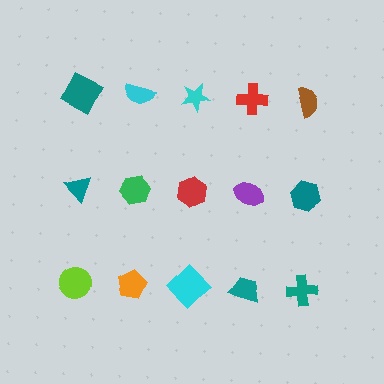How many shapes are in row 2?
5 shapes.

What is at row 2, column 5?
A teal hexagon.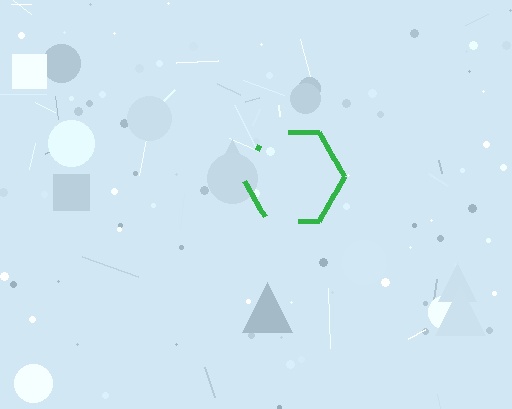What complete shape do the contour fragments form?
The contour fragments form a hexagon.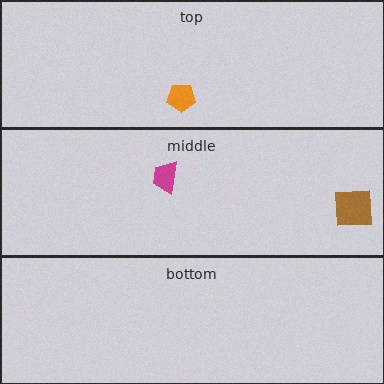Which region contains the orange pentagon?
The top region.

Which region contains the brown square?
The middle region.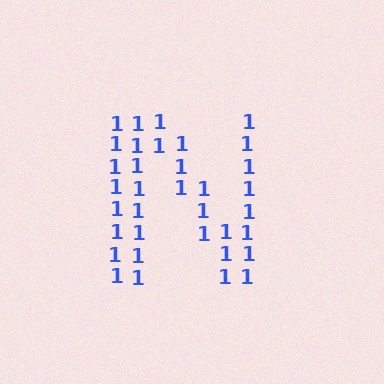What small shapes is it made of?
It is made of small digit 1's.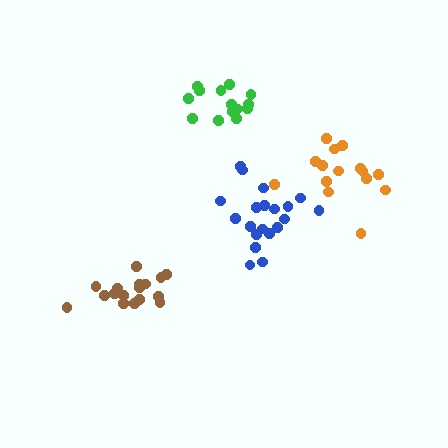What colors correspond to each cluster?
The clusters are colored: green, brown, blue, orange.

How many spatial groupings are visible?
There are 4 spatial groupings.